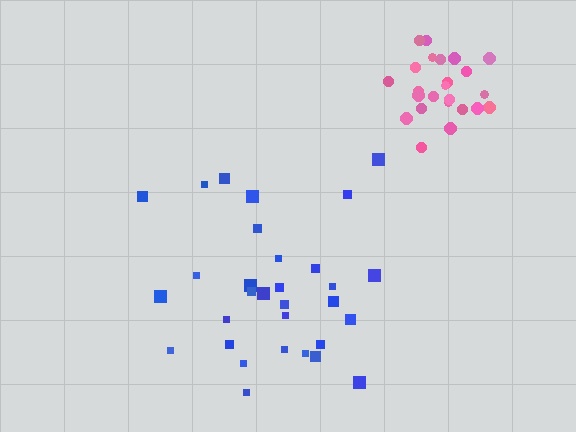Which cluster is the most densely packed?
Pink.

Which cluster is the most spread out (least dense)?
Blue.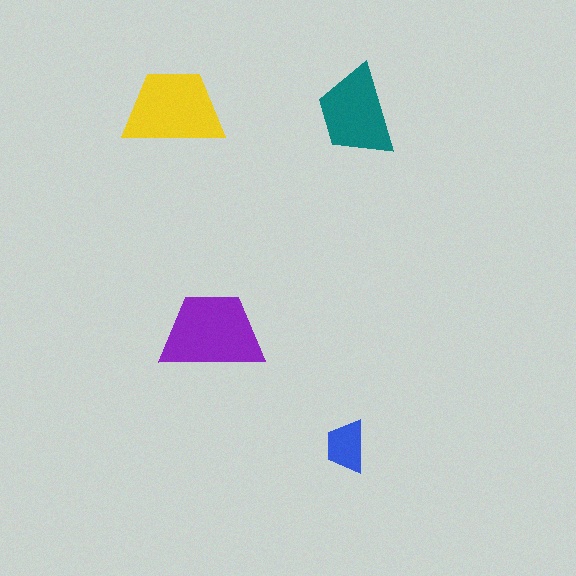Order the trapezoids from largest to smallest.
the purple one, the yellow one, the teal one, the blue one.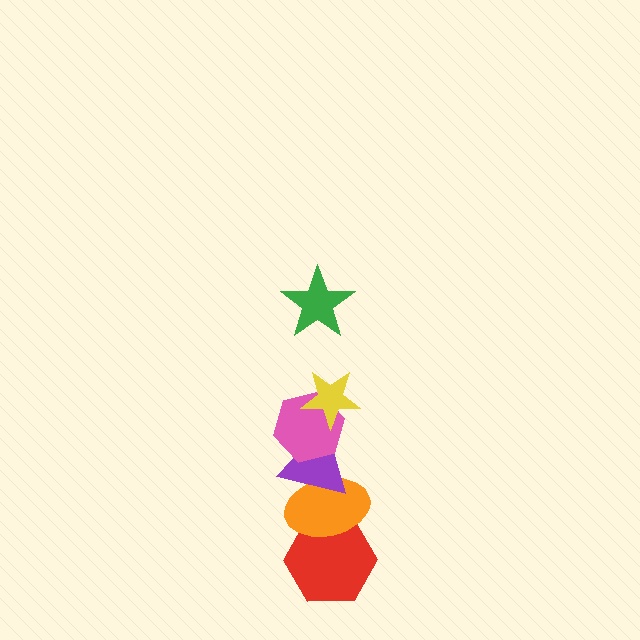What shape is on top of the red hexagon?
The orange ellipse is on top of the red hexagon.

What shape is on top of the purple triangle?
The pink hexagon is on top of the purple triangle.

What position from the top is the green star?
The green star is 1st from the top.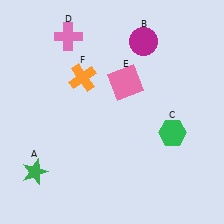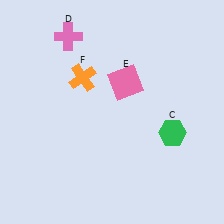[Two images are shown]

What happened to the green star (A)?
The green star (A) was removed in Image 2. It was in the bottom-left area of Image 1.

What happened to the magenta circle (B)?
The magenta circle (B) was removed in Image 2. It was in the top-right area of Image 1.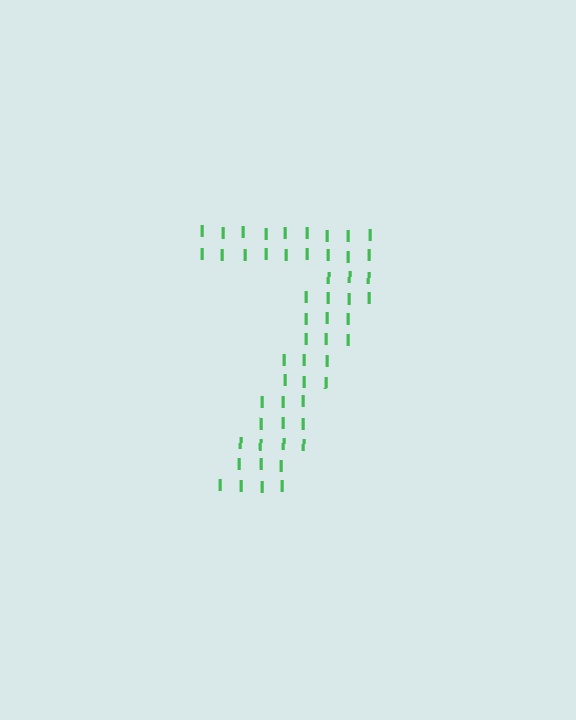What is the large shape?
The large shape is the digit 7.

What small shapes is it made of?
It is made of small letter I's.